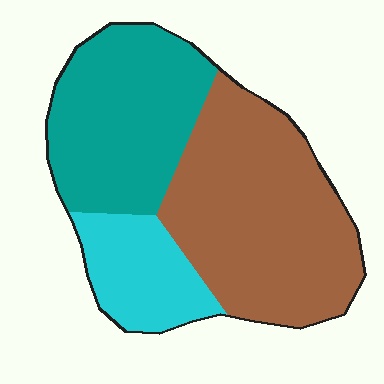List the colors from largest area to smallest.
From largest to smallest: brown, teal, cyan.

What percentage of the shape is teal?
Teal covers roughly 35% of the shape.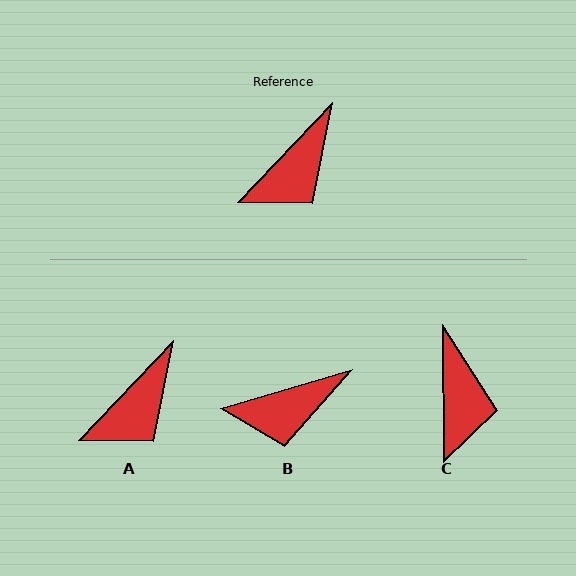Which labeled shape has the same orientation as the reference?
A.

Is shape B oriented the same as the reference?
No, it is off by about 30 degrees.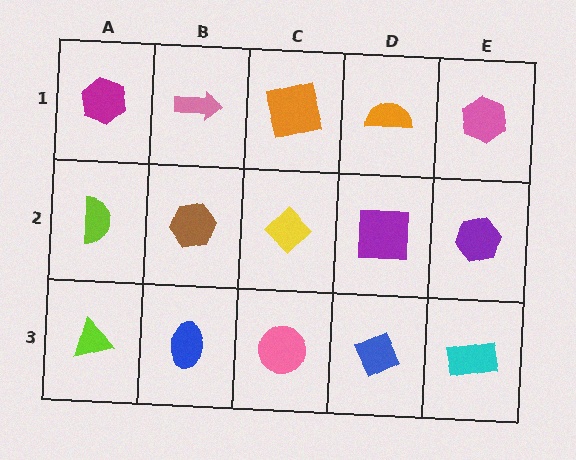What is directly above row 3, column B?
A brown hexagon.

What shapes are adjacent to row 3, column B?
A brown hexagon (row 2, column B), a lime triangle (row 3, column A), a pink circle (row 3, column C).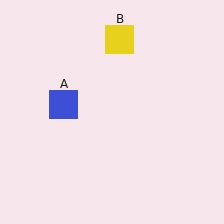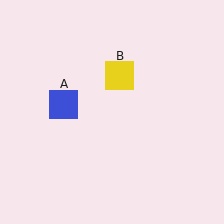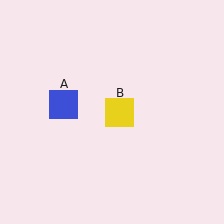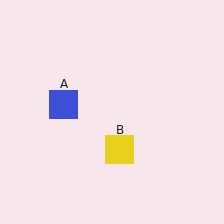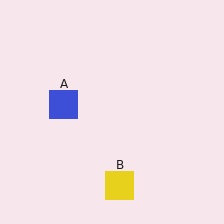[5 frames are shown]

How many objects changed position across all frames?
1 object changed position: yellow square (object B).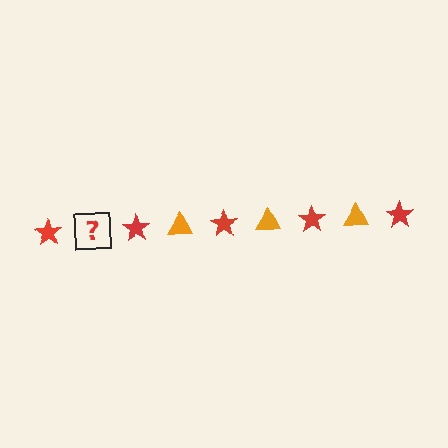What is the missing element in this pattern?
The missing element is an orange triangle.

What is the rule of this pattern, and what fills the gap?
The rule is that the pattern alternates between red star and orange triangle. The gap should be filled with an orange triangle.